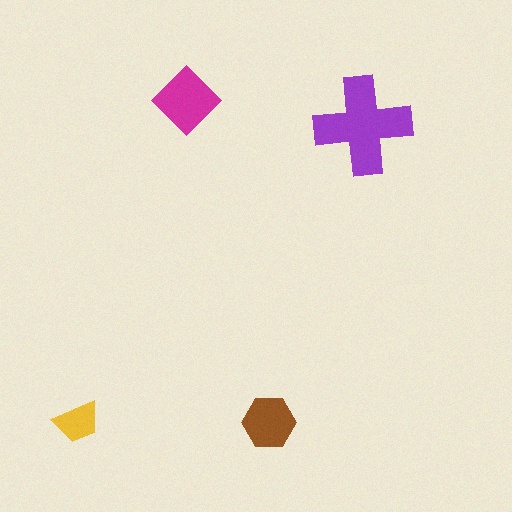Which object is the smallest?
The yellow trapezoid.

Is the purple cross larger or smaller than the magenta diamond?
Larger.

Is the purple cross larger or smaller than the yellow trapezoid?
Larger.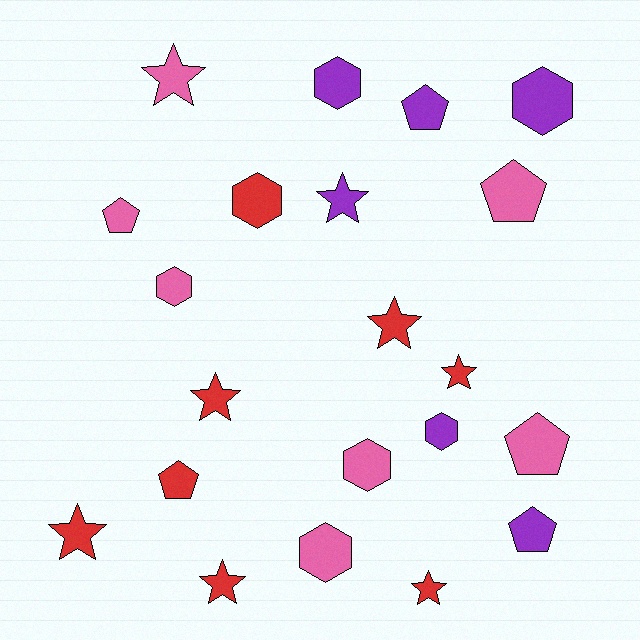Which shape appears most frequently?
Star, with 8 objects.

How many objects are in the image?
There are 21 objects.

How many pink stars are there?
There is 1 pink star.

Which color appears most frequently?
Red, with 8 objects.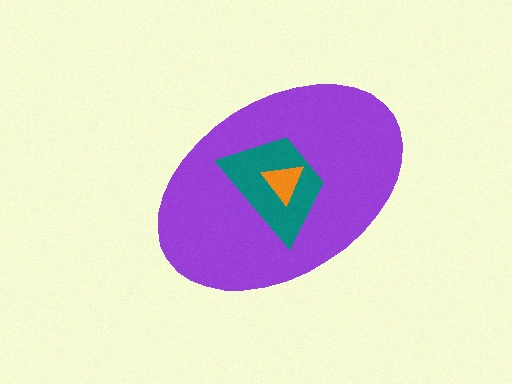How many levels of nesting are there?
3.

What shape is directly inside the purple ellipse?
The teal trapezoid.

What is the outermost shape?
The purple ellipse.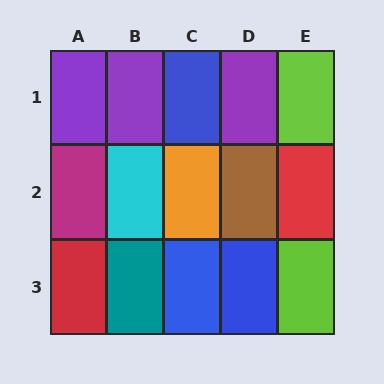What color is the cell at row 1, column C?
Blue.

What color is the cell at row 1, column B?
Purple.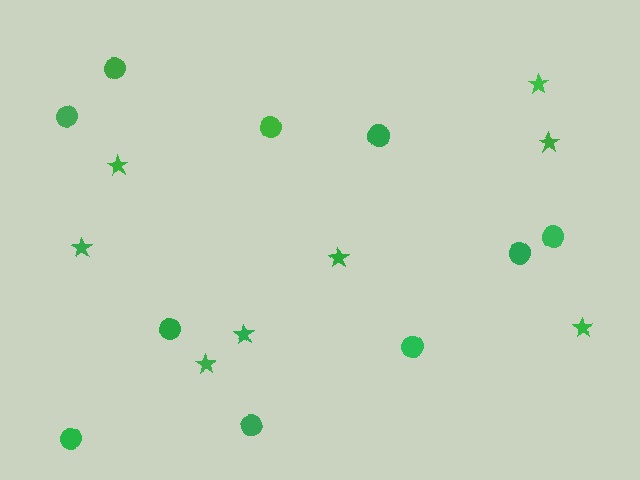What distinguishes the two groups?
There are 2 groups: one group of circles (10) and one group of stars (8).